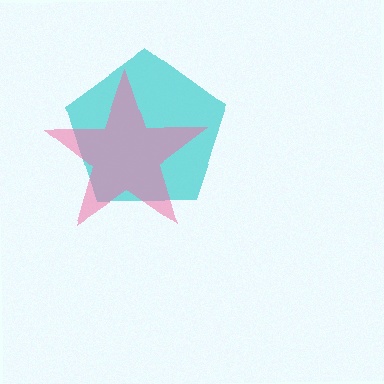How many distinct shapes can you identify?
There are 2 distinct shapes: a cyan pentagon, a pink star.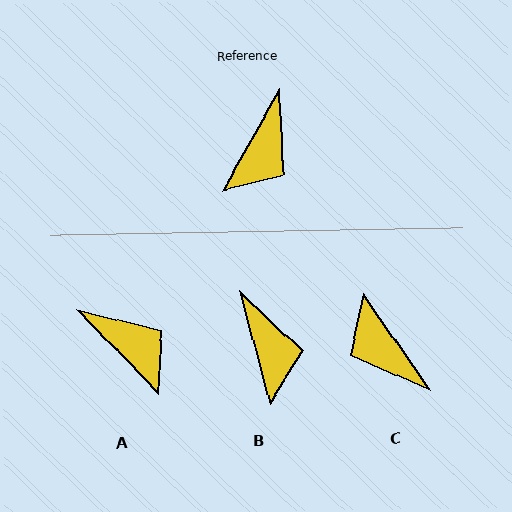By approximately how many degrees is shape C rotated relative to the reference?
Approximately 116 degrees clockwise.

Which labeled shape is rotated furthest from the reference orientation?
C, about 116 degrees away.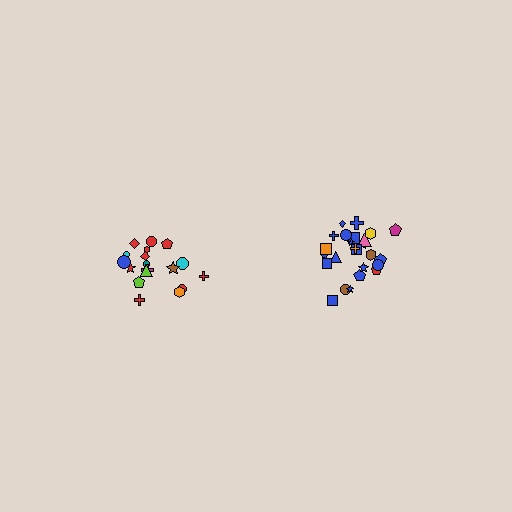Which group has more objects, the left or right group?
The right group.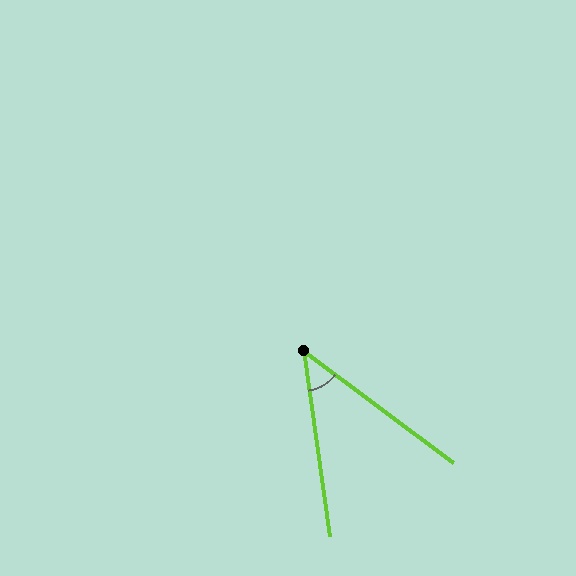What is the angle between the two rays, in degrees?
Approximately 45 degrees.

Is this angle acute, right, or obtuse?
It is acute.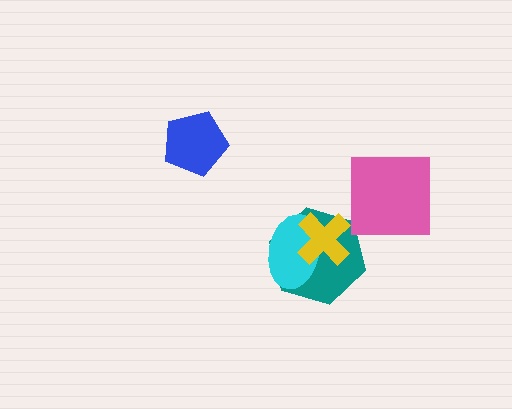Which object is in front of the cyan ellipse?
The yellow cross is in front of the cyan ellipse.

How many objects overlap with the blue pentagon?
0 objects overlap with the blue pentagon.